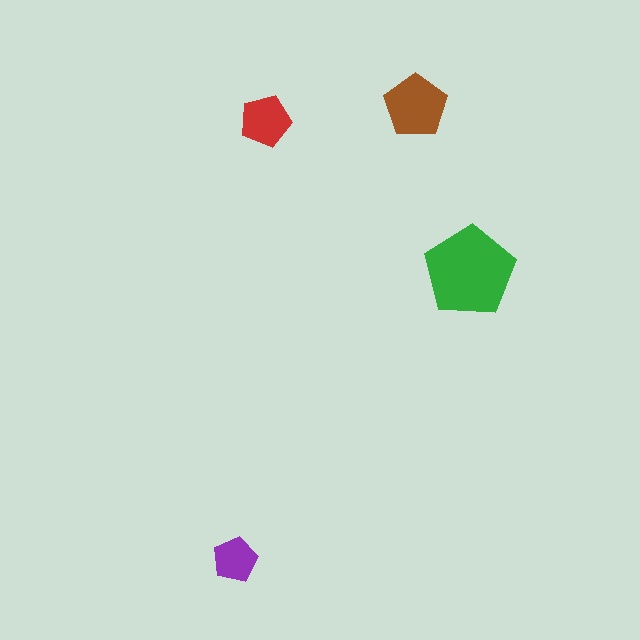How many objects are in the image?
There are 4 objects in the image.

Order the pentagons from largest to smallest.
the green one, the brown one, the red one, the purple one.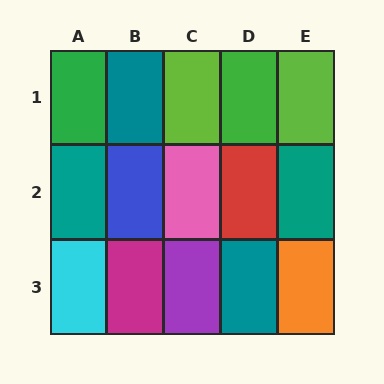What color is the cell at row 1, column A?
Green.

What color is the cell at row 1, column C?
Lime.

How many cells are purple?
1 cell is purple.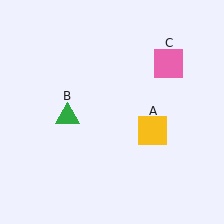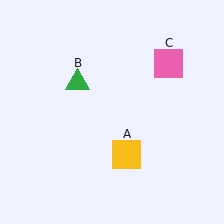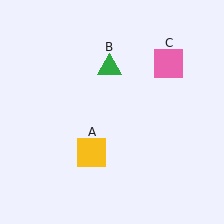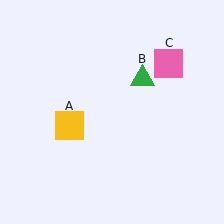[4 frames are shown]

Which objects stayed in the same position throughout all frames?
Pink square (object C) remained stationary.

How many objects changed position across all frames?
2 objects changed position: yellow square (object A), green triangle (object B).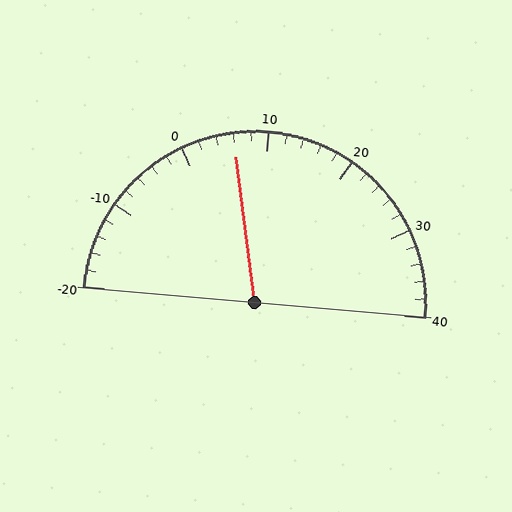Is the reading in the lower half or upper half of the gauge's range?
The reading is in the lower half of the range (-20 to 40).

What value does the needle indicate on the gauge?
The needle indicates approximately 6.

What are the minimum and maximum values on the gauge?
The gauge ranges from -20 to 40.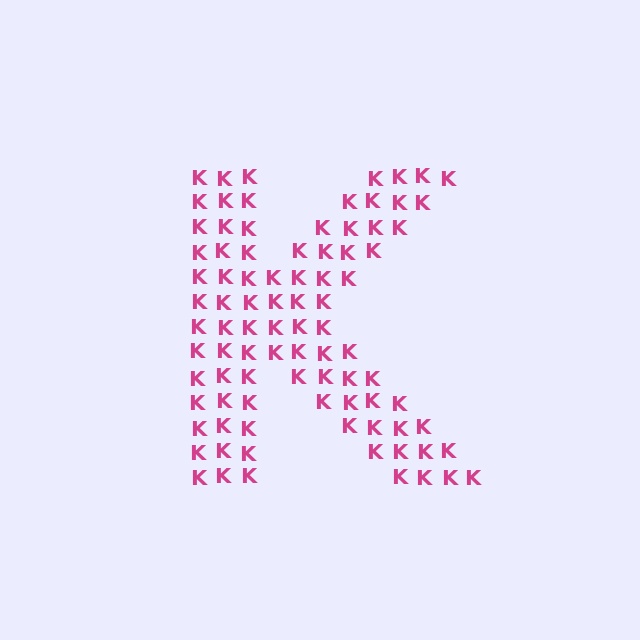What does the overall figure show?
The overall figure shows the letter K.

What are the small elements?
The small elements are letter K's.